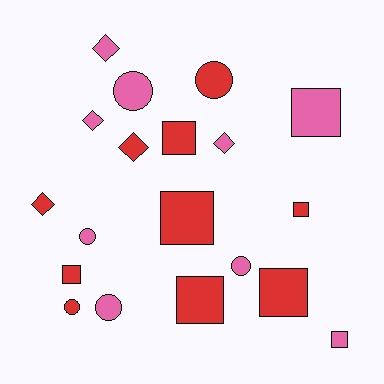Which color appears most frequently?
Red, with 10 objects.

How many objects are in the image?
There are 19 objects.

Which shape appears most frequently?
Square, with 8 objects.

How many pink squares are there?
There are 2 pink squares.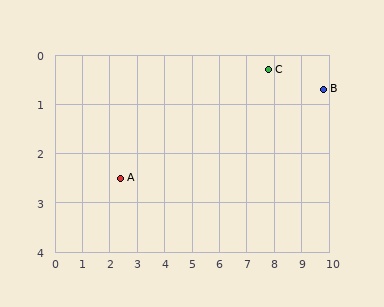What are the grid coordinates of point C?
Point C is at approximately (7.8, 0.3).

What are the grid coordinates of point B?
Point B is at approximately (9.8, 0.7).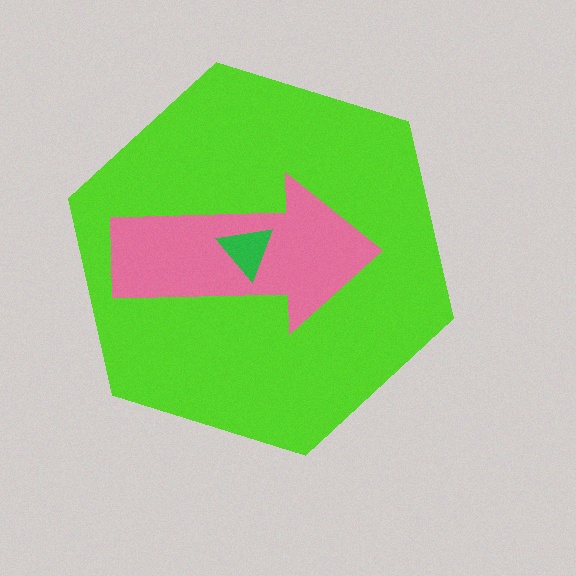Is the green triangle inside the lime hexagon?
Yes.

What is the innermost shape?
The green triangle.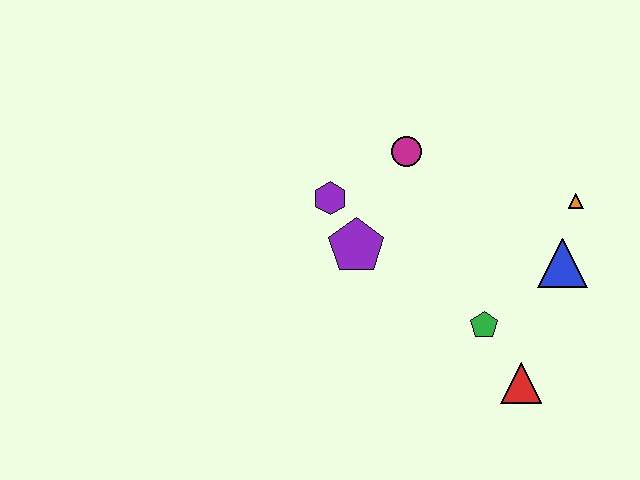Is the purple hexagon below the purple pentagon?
No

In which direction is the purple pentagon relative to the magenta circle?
The purple pentagon is below the magenta circle.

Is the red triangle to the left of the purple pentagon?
No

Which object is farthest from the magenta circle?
The red triangle is farthest from the magenta circle.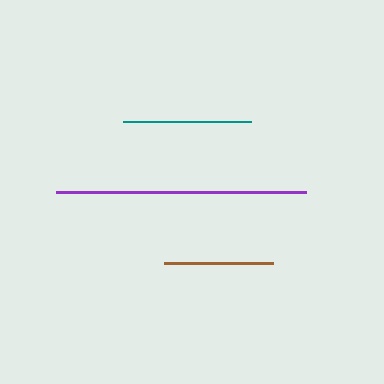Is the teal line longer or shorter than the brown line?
The teal line is longer than the brown line.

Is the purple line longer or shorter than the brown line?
The purple line is longer than the brown line.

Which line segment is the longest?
The purple line is the longest at approximately 251 pixels.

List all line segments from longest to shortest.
From longest to shortest: purple, teal, brown.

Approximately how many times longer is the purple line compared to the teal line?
The purple line is approximately 1.9 times the length of the teal line.